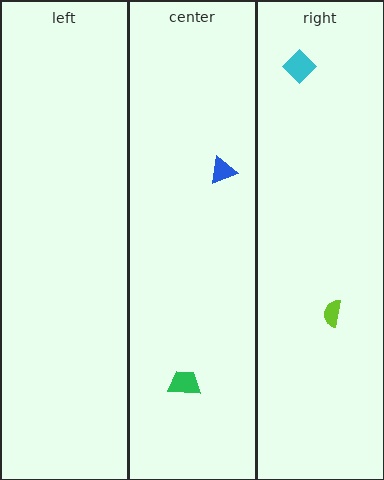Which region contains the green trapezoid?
The center region.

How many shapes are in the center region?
2.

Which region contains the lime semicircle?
The right region.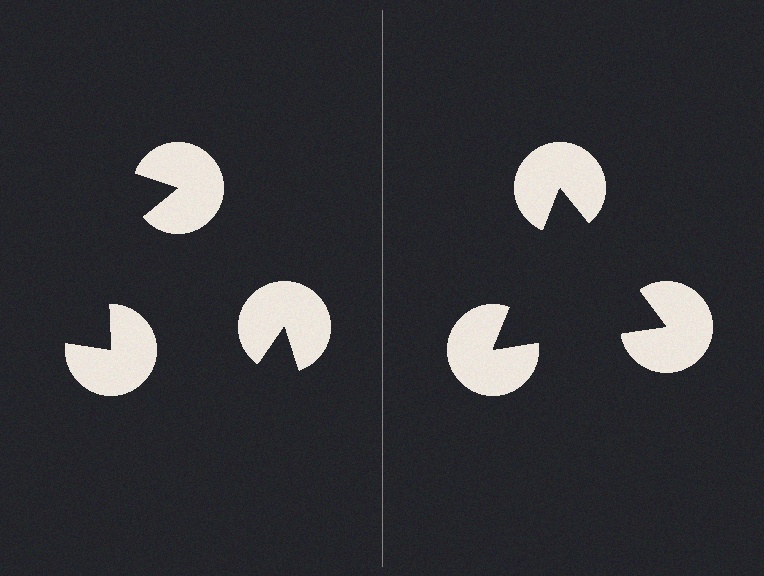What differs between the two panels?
The pac-man discs are positioned identically on both sides; only the wedge orientations differ. On the right they align to a triangle; on the left they are misaligned.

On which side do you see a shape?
An illusory triangle appears on the right side. On the left side the wedge cuts are rotated, so no coherent shape forms.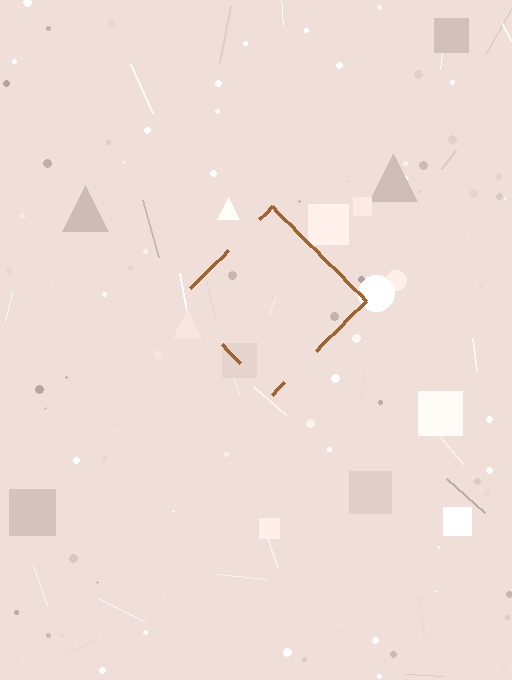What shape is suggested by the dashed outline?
The dashed outline suggests a diamond.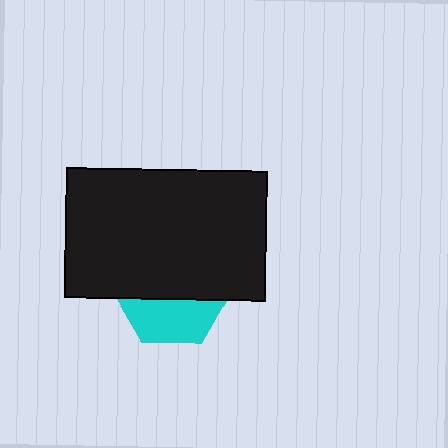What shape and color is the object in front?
The object in front is a black rectangle.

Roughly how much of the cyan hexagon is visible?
A small part of it is visible (roughly 38%).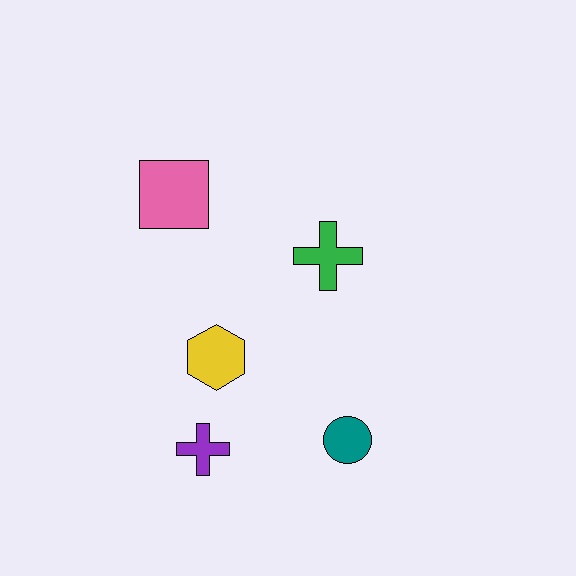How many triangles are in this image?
There are no triangles.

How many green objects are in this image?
There is 1 green object.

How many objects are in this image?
There are 5 objects.